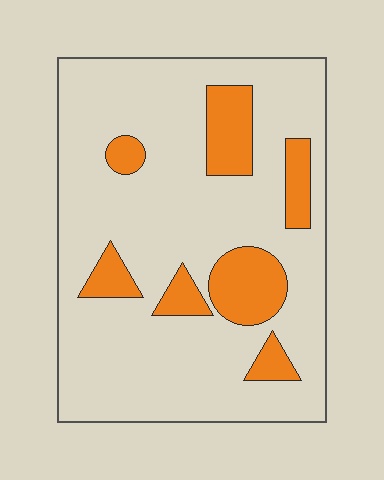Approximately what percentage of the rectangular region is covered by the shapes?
Approximately 20%.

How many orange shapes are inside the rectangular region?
7.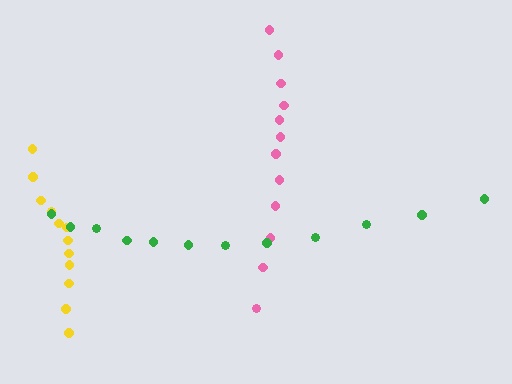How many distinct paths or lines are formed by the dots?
There are 3 distinct paths.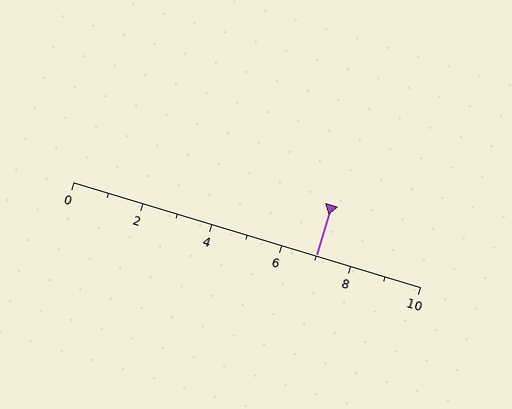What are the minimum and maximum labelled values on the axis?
The axis runs from 0 to 10.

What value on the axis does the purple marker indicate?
The marker indicates approximately 7.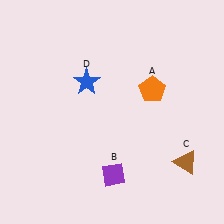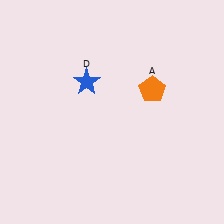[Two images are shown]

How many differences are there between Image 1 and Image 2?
There are 2 differences between the two images.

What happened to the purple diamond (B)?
The purple diamond (B) was removed in Image 2. It was in the bottom-right area of Image 1.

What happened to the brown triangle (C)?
The brown triangle (C) was removed in Image 2. It was in the bottom-right area of Image 1.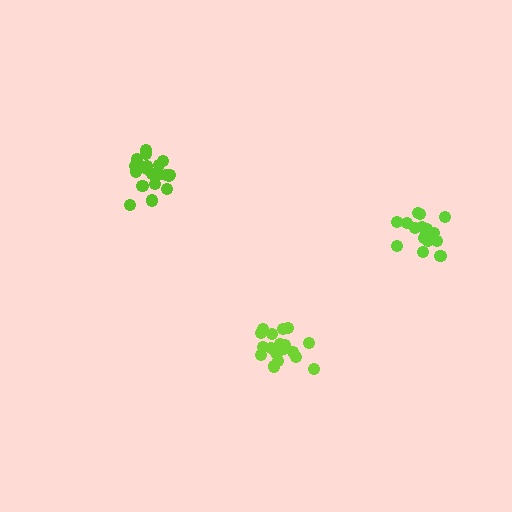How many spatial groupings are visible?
There are 3 spatial groupings.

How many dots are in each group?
Group 1: 19 dots, Group 2: 20 dots, Group 3: 17 dots (56 total).